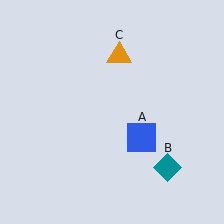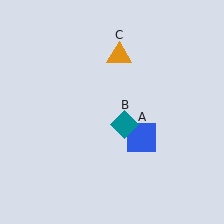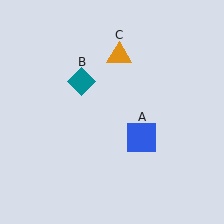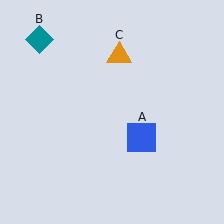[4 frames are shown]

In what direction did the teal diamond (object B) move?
The teal diamond (object B) moved up and to the left.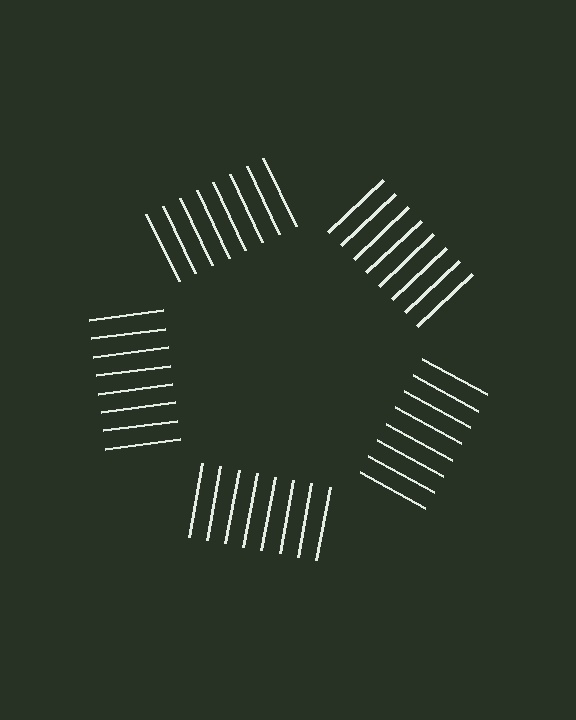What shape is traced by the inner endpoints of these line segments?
An illusory pentagon — the line segments terminate on its edges but no continuous stroke is drawn.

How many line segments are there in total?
40 — 8 along each of the 5 edges.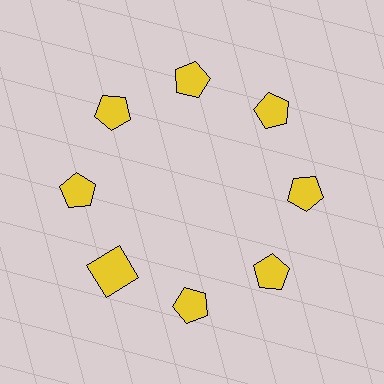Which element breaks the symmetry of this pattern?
The yellow square at roughly the 8 o'clock position breaks the symmetry. All other shapes are yellow pentagons.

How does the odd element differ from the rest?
It has a different shape: square instead of pentagon.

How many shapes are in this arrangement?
There are 8 shapes arranged in a ring pattern.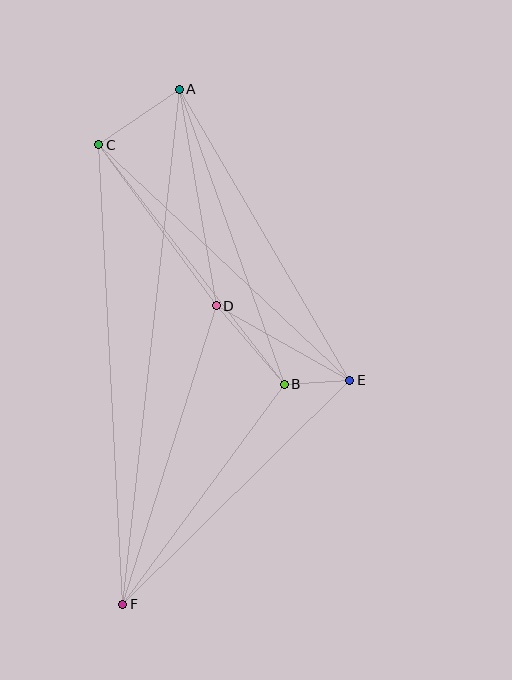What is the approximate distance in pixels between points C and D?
The distance between C and D is approximately 199 pixels.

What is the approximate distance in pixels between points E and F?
The distance between E and F is approximately 319 pixels.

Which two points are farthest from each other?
Points A and F are farthest from each other.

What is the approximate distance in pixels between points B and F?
The distance between B and F is approximately 273 pixels.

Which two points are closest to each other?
Points B and E are closest to each other.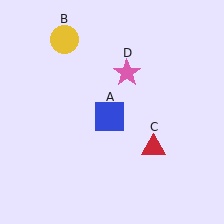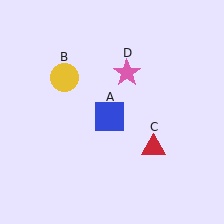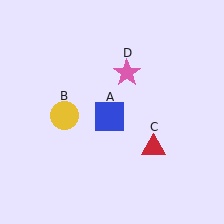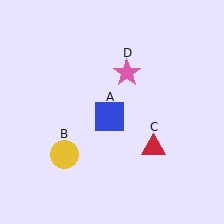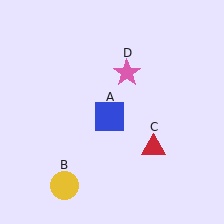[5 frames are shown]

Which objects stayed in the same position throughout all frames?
Blue square (object A) and red triangle (object C) and pink star (object D) remained stationary.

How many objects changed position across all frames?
1 object changed position: yellow circle (object B).